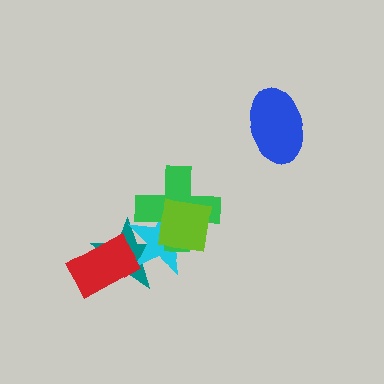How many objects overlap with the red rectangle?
1 object overlaps with the red rectangle.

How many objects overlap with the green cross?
3 objects overlap with the green cross.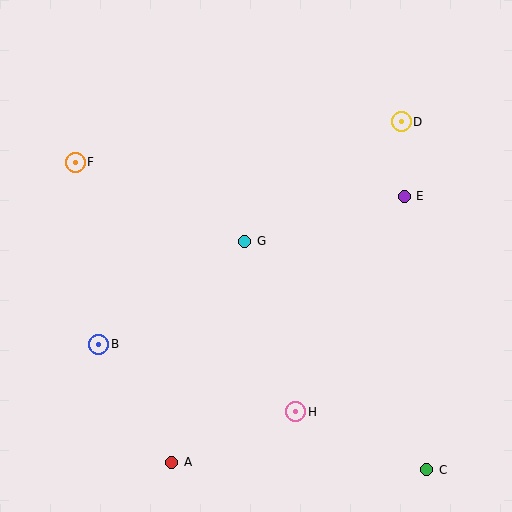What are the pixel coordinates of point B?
Point B is at (99, 344).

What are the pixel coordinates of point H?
Point H is at (296, 412).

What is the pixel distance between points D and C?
The distance between D and C is 349 pixels.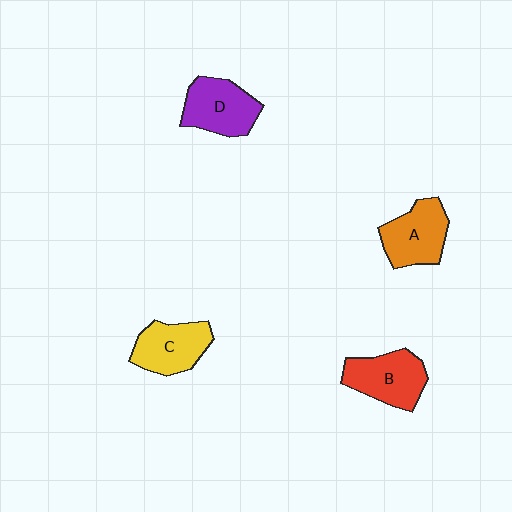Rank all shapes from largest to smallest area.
From largest to smallest: B (red), D (purple), A (orange), C (yellow).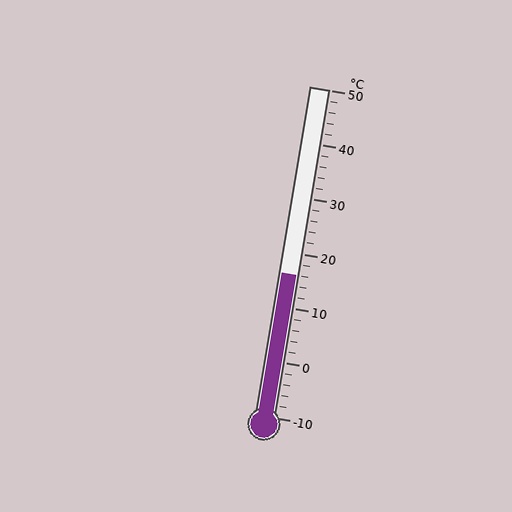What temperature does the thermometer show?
The thermometer shows approximately 16°C.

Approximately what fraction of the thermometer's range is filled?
The thermometer is filled to approximately 45% of its range.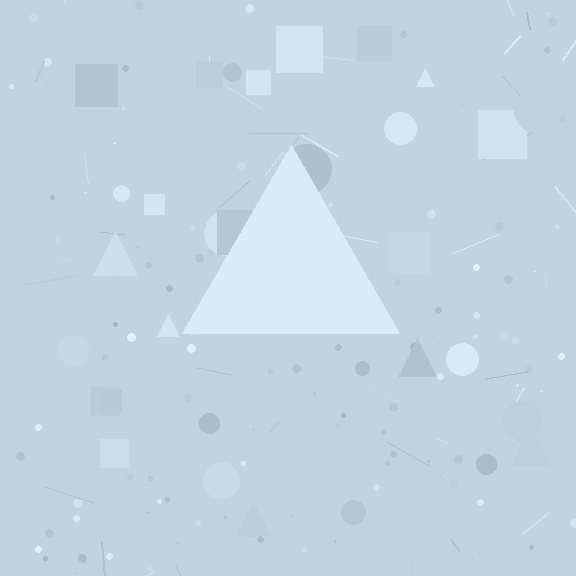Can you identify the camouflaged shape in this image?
The camouflaged shape is a triangle.